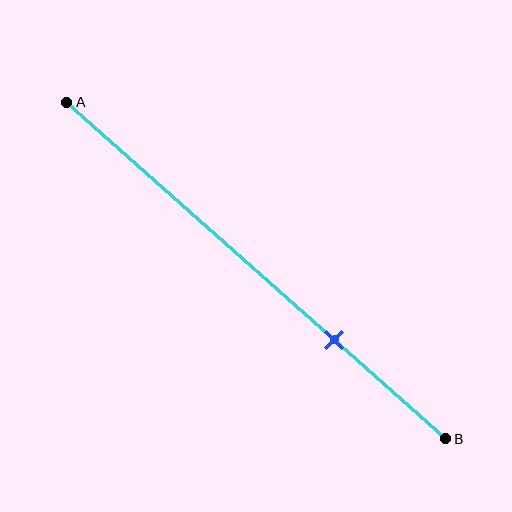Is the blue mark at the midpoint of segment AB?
No, the mark is at about 70% from A, not at the 50% midpoint.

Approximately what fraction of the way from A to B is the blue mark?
The blue mark is approximately 70% of the way from A to B.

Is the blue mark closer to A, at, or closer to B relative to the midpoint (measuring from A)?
The blue mark is closer to point B than the midpoint of segment AB.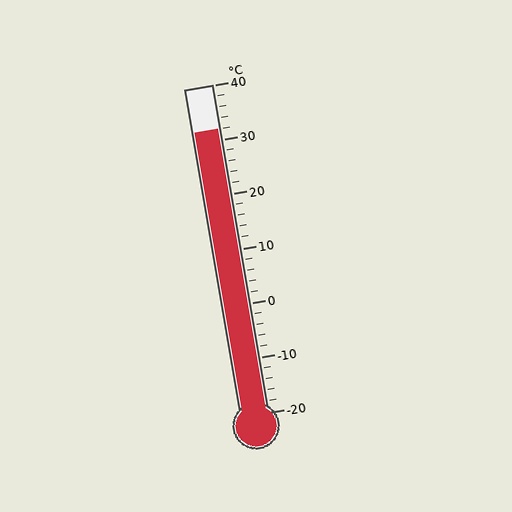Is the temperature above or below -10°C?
The temperature is above -10°C.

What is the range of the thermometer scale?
The thermometer scale ranges from -20°C to 40°C.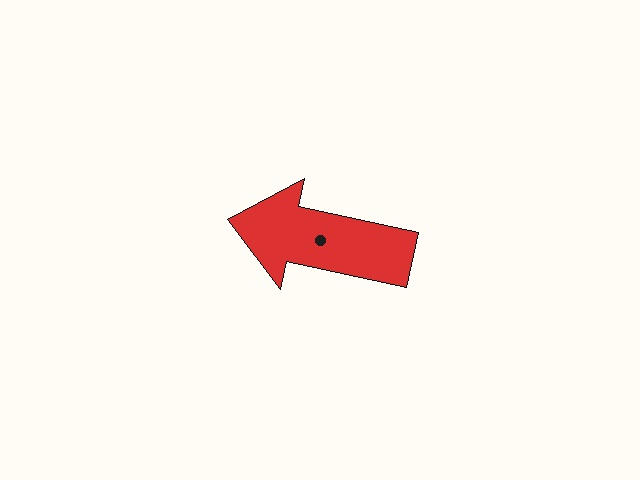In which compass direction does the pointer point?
West.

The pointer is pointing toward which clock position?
Roughly 9 o'clock.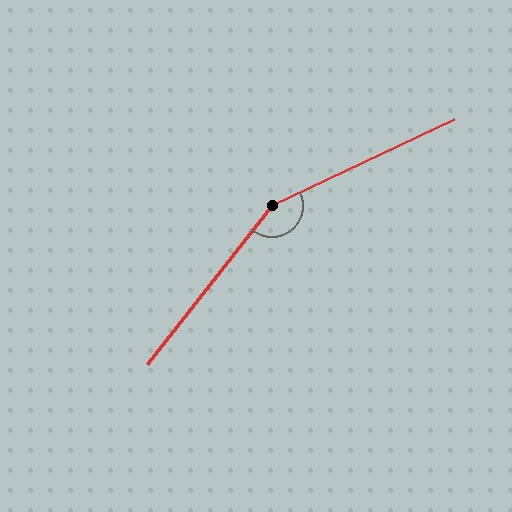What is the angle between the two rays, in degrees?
Approximately 153 degrees.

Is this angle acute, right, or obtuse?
It is obtuse.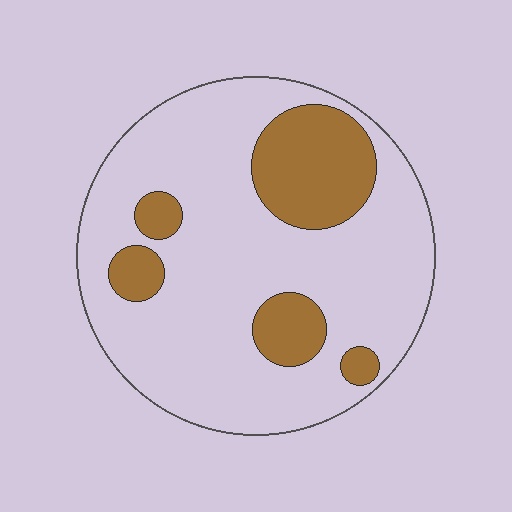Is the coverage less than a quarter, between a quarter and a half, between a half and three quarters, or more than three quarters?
Less than a quarter.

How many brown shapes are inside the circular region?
5.